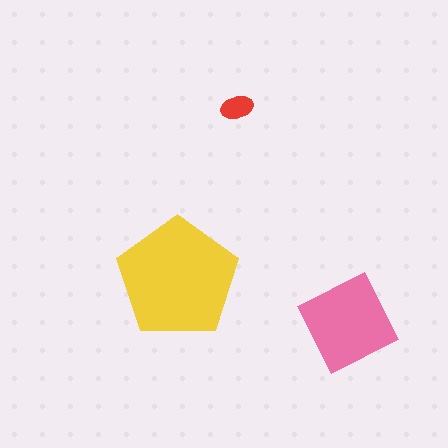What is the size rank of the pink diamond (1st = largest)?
2nd.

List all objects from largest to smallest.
The yellow pentagon, the pink diamond, the red ellipse.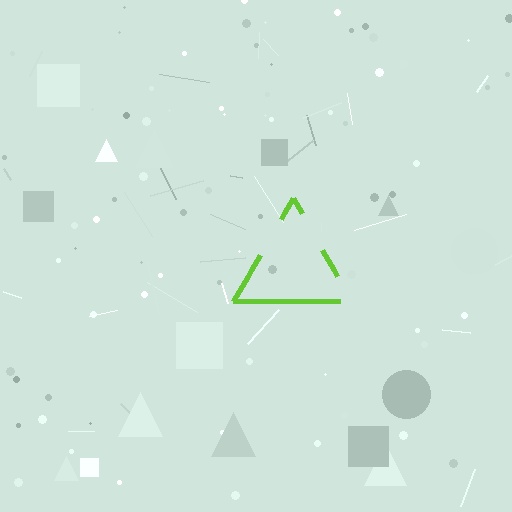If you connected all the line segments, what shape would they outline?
They would outline a triangle.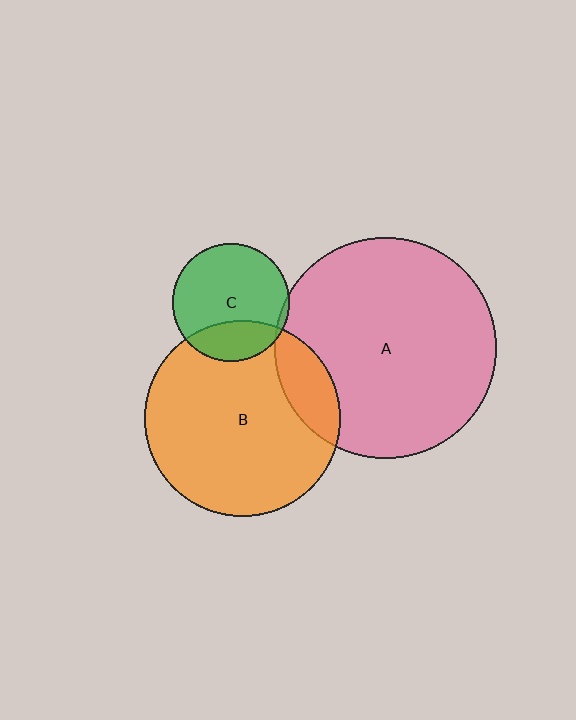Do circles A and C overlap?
Yes.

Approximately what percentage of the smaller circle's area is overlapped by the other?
Approximately 5%.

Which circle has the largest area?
Circle A (pink).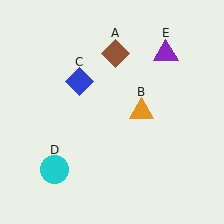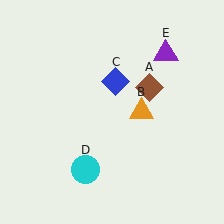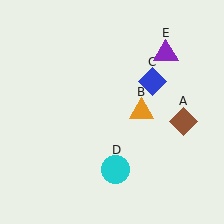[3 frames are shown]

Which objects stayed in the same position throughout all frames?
Orange triangle (object B) and purple triangle (object E) remained stationary.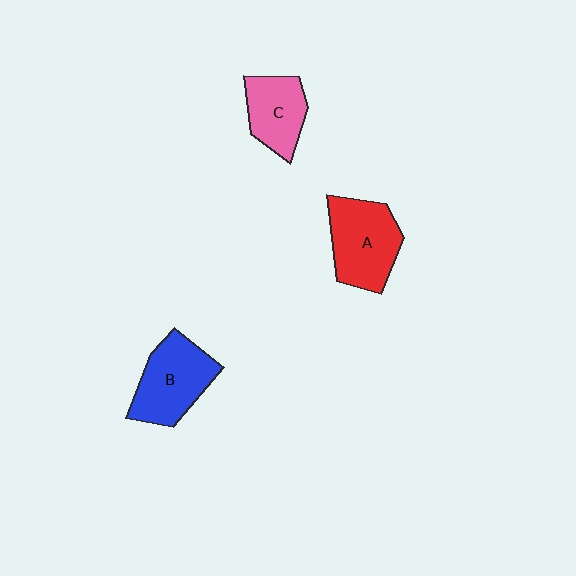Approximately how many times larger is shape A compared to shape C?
Approximately 1.4 times.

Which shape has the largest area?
Shape A (red).